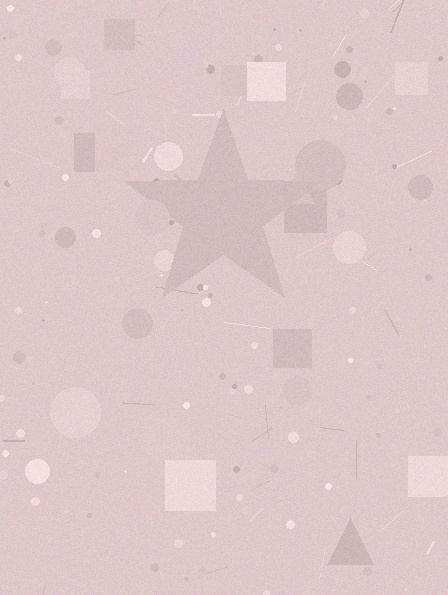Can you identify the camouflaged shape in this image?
The camouflaged shape is a star.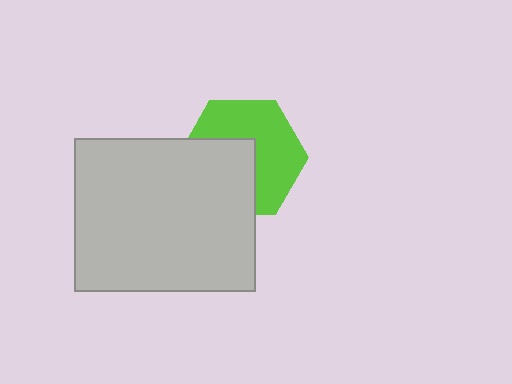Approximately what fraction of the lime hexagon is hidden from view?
Roughly 44% of the lime hexagon is hidden behind the light gray rectangle.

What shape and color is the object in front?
The object in front is a light gray rectangle.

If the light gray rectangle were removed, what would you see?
You would see the complete lime hexagon.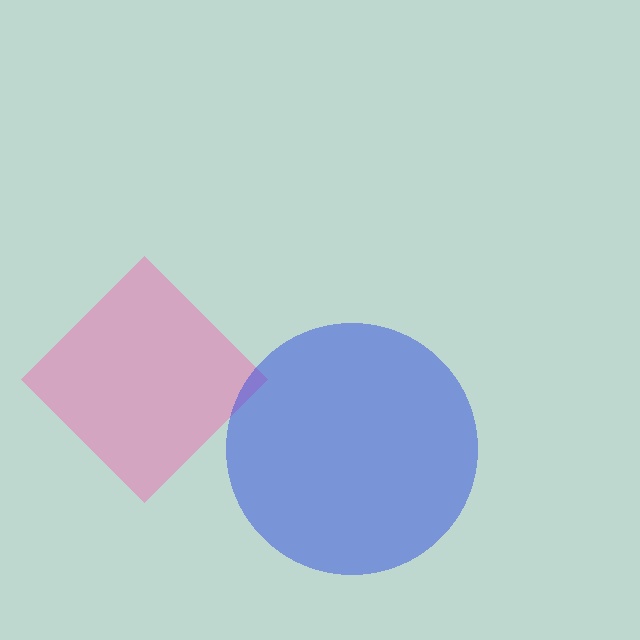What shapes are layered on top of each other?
The layered shapes are: a pink diamond, a blue circle.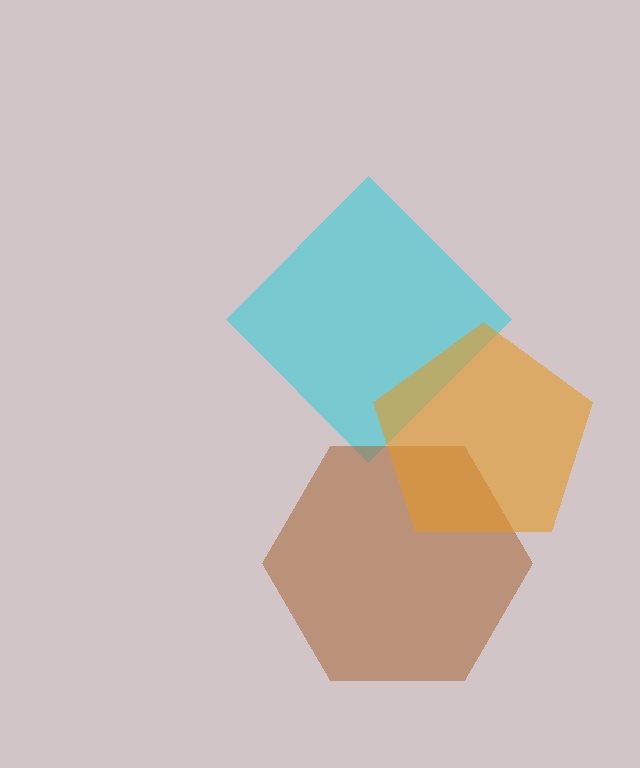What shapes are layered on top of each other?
The layered shapes are: a cyan diamond, a brown hexagon, an orange pentagon.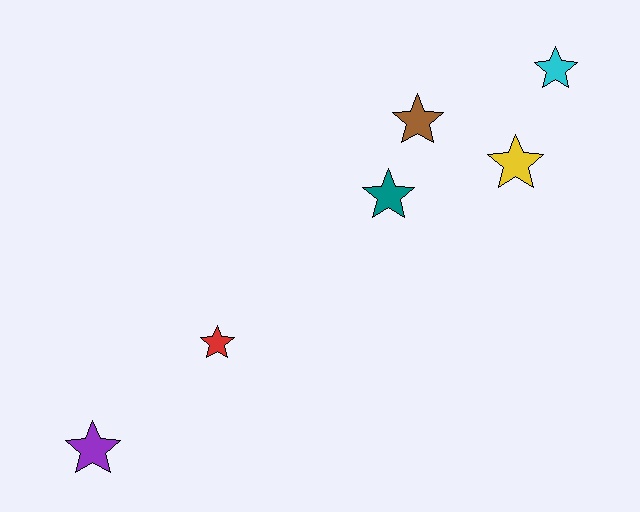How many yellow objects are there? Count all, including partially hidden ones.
There is 1 yellow object.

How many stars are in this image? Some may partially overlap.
There are 6 stars.